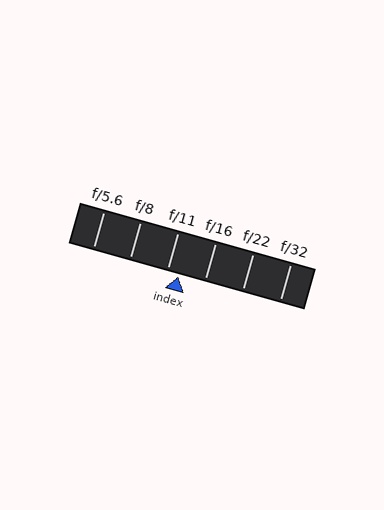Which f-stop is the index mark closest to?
The index mark is closest to f/11.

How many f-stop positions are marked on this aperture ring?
There are 6 f-stop positions marked.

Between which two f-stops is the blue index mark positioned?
The index mark is between f/11 and f/16.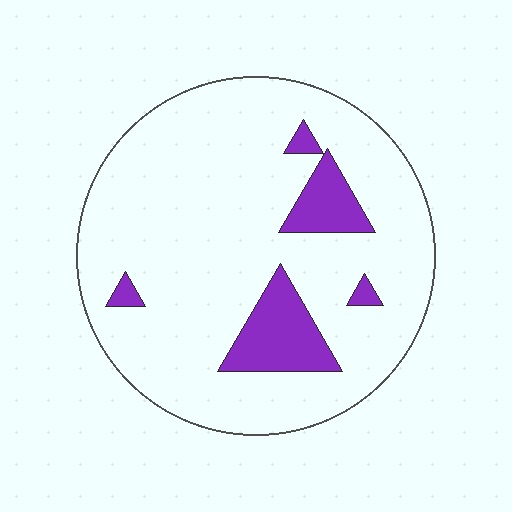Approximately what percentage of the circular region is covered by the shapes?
Approximately 15%.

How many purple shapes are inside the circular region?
5.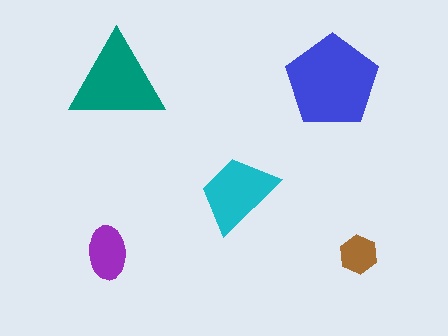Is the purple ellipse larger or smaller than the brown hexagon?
Larger.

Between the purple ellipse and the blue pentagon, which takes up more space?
The blue pentagon.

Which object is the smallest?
The brown hexagon.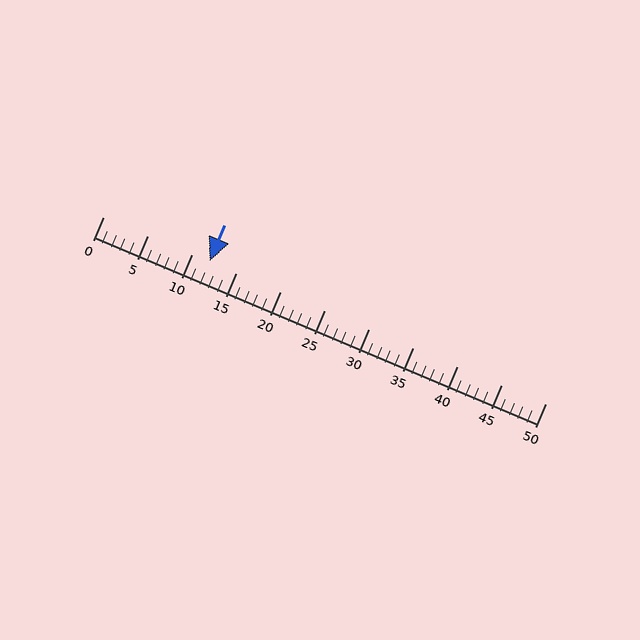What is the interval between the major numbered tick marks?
The major tick marks are spaced 5 units apart.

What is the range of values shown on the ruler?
The ruler shows values from 0 to 50.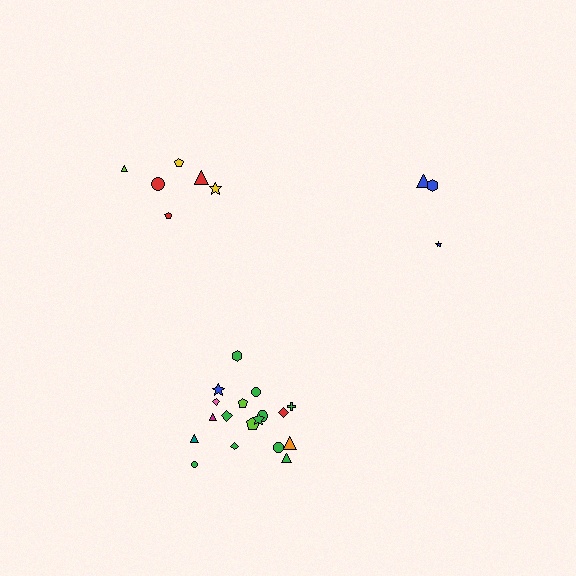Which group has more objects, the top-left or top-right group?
The top-left group.